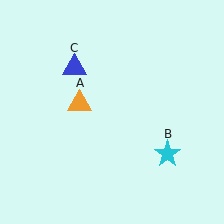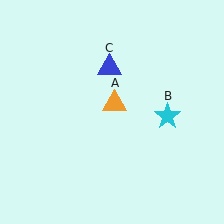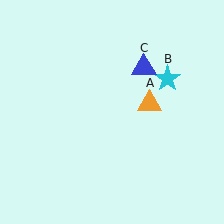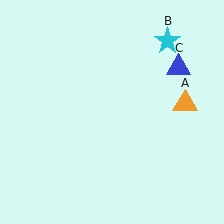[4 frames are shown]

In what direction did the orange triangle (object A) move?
The orange triangle (object A) moved right.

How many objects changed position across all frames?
3 objects changed position: orange triangle (object A), cyan star (object B), blue triangle (object C).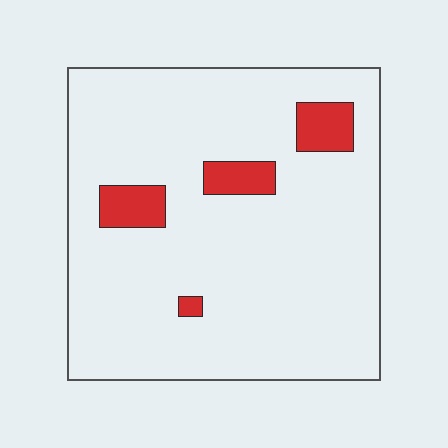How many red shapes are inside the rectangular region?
4.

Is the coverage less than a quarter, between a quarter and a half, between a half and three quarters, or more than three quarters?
Less than a quarter.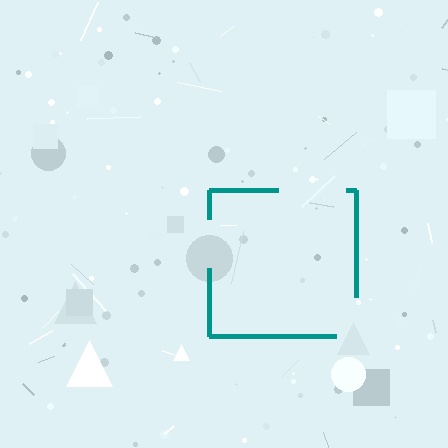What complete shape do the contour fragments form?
The contour fragments form a square.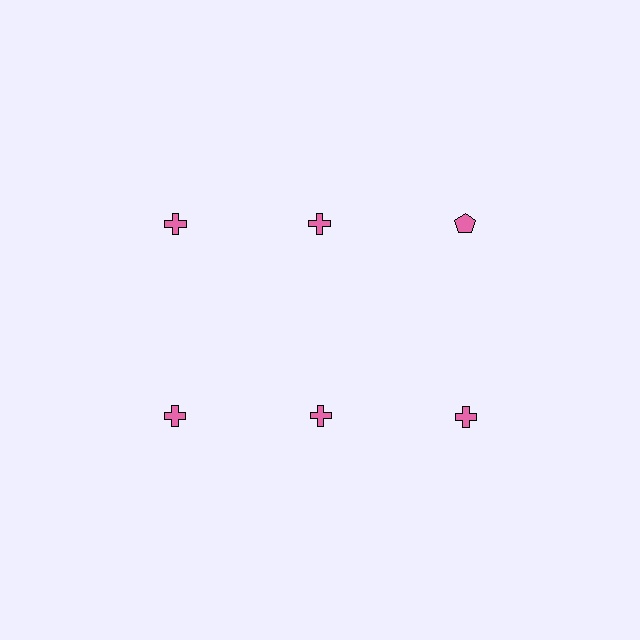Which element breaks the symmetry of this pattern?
The pink pentagon in the top row, center column breaks the symmetry. All other shapes are pink crosses.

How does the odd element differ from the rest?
It has a different shape: pentagon instead of cross.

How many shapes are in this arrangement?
There are 6 shapes arranged in a grid pattern.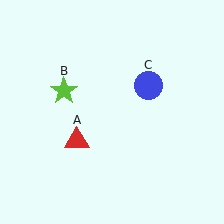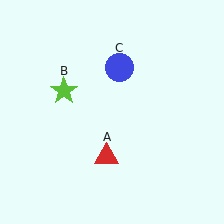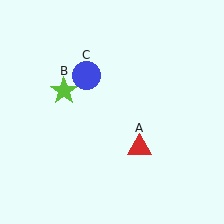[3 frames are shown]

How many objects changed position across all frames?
2 objects changed position: red triangle (object A), blue circle (object C).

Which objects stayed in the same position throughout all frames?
Lime star (object B) remained stationary.